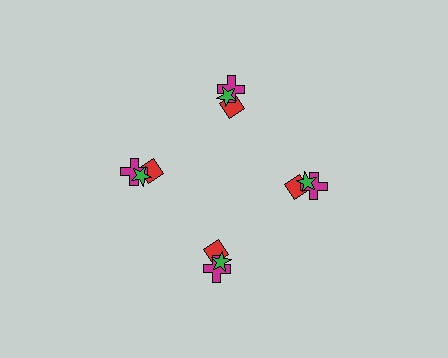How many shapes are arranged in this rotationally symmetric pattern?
There are 12 shapes, arranged in 4 groups of 3.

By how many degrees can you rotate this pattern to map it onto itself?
The pattern maps onto itself every 90 degrees of rotation.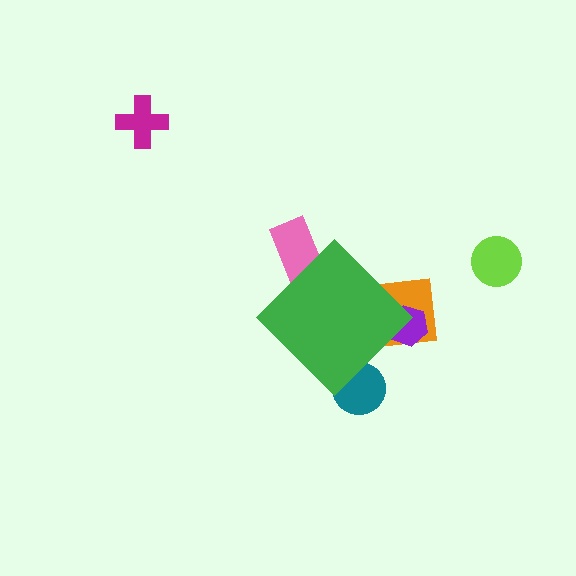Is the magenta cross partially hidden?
No, the magenta cross is fully visible.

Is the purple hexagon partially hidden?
Yes, the purple hexagon is partially hidden behind the green diamond.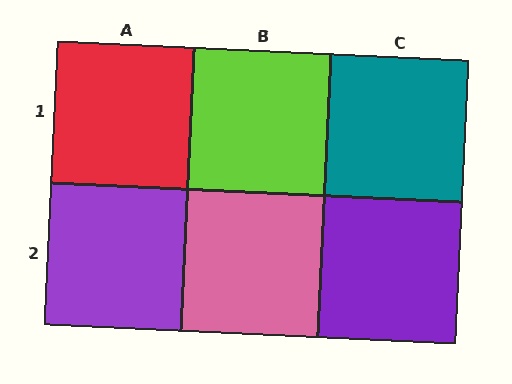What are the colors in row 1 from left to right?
Red, lime, teal.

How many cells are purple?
2 cells are purple.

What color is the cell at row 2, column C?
Purple.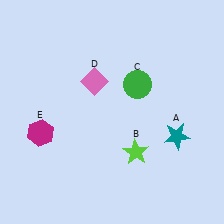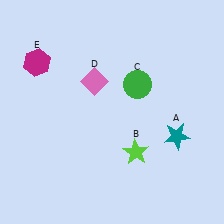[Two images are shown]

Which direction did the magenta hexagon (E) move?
The magenta hexagon (E) moved up.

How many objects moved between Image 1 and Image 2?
1 object moved between the two images.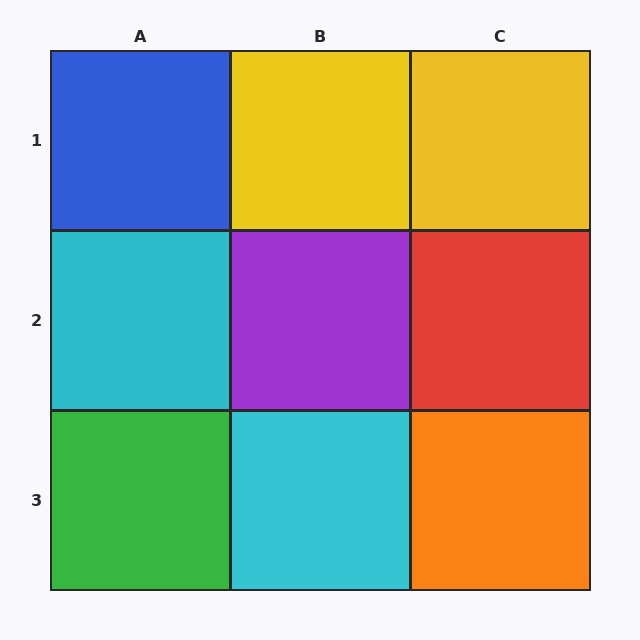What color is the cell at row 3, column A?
Green.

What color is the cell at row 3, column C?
Orange.